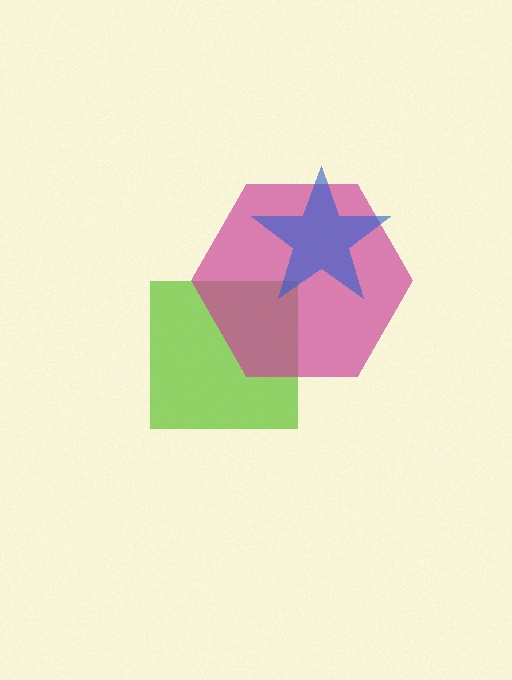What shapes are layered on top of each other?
The layered shapes are: a lime square, a magenta hexagon, a blue star.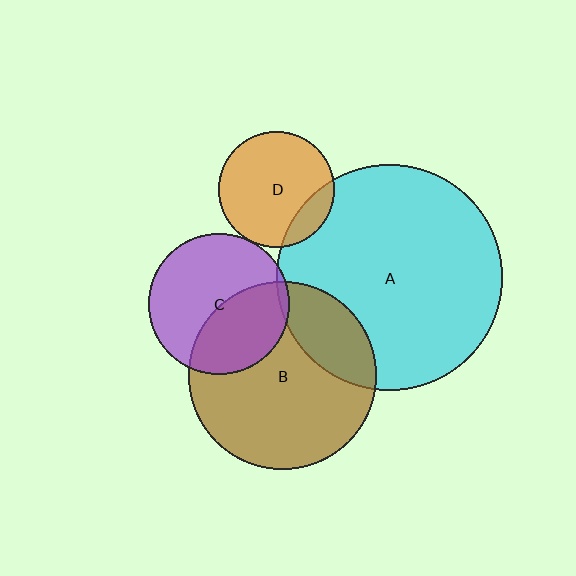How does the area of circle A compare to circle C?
Approximately 2.6 times.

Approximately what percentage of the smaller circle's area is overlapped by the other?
Approximately 5%.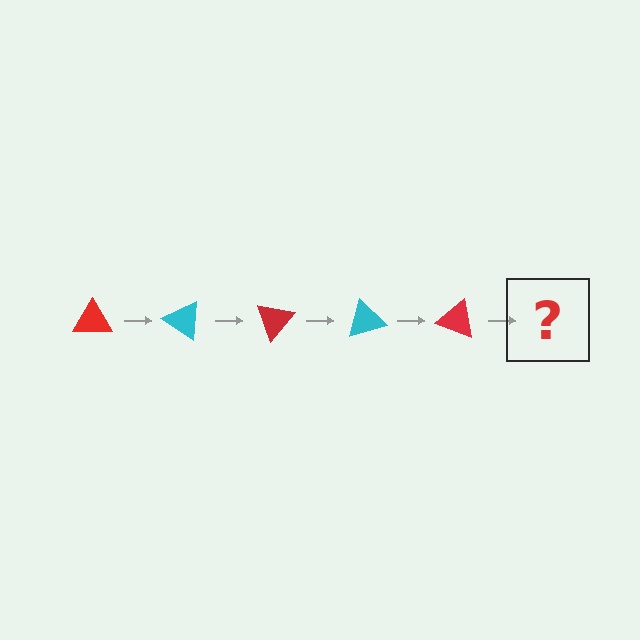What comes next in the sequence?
The next element should be a cyan triangle, rotated 175 degrees from the start.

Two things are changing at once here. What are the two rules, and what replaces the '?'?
The two rules are that it rotates 35 degrees each step and the color cycles through red and cyan. The '?' should be a cyan triangle, rotated 175 degrees from the start.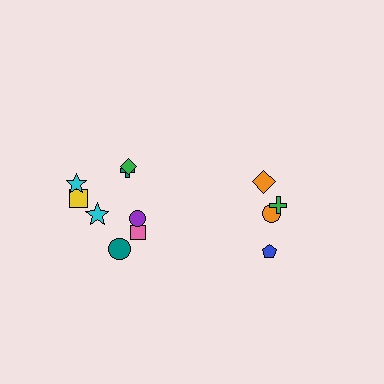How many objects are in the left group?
There are 8 objects.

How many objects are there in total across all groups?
There are 12 objects.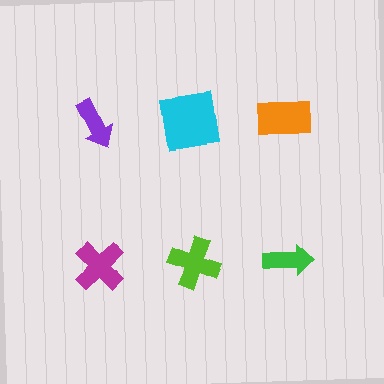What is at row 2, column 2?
A lime cross.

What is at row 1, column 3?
An orange rectangle.